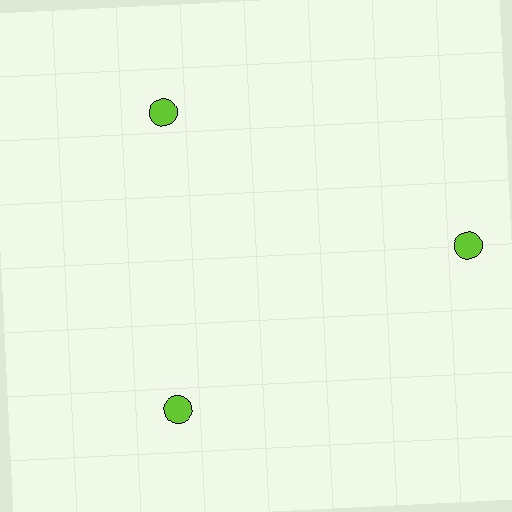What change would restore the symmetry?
The symmetry would be restored by moving it inward, back onto the ring so that all 3 circles sit at equal angles and equal distance from the center.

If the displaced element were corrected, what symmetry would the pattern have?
It would have 3-fold rotational symmetry — the pattern would map onto itself every 120 degrees.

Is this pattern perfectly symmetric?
No. The 3 lime circles are arranged in a ring, but one element near the 3 o'clock position is pushed outward from the center, breaking the 3-fold rotational symmetry.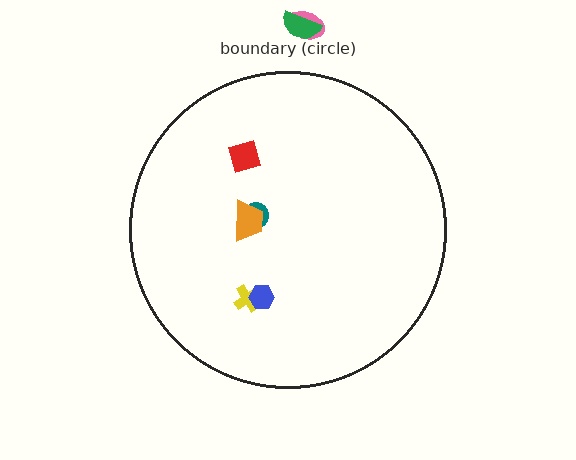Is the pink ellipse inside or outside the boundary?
Outside.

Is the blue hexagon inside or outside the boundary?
Inside.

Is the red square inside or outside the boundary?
Inside.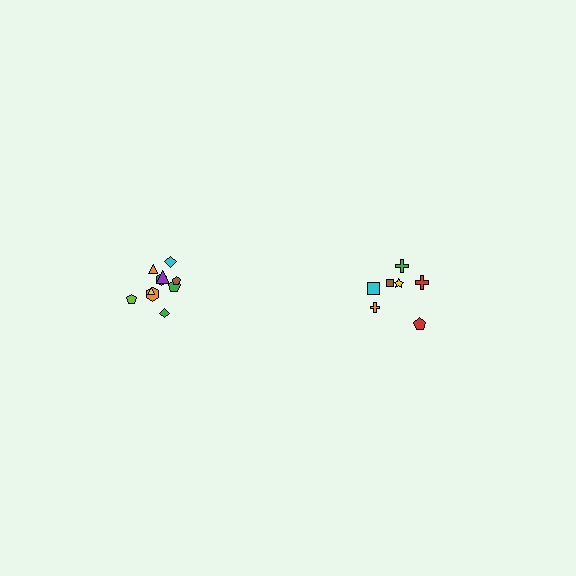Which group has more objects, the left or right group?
The left group.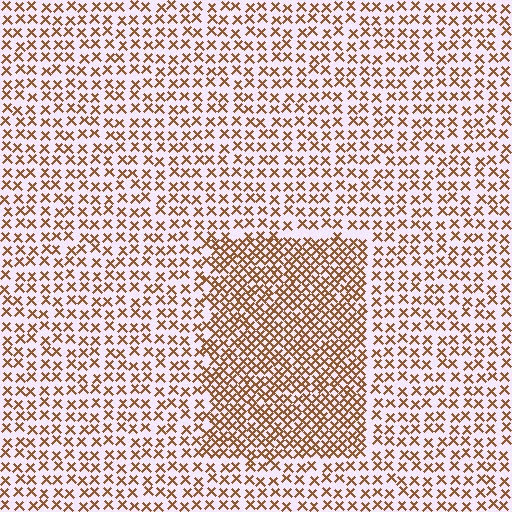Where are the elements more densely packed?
The elements are more densely packed inside the rectangle boundary.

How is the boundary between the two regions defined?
The boundary is defined by a change in element density (approximately 2.0x ratio). All elements are the same color, size, and shape.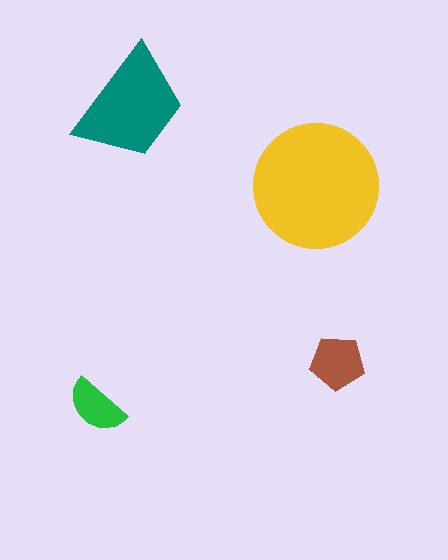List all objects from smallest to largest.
The green semicircle, the brown pentagon, the teal trapezoid, the yellow circle.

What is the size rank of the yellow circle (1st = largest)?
1st.